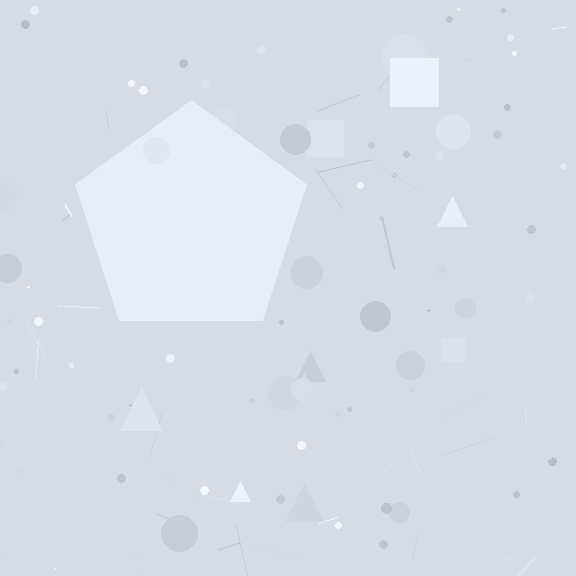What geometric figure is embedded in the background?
A pentagon is embedded in the background.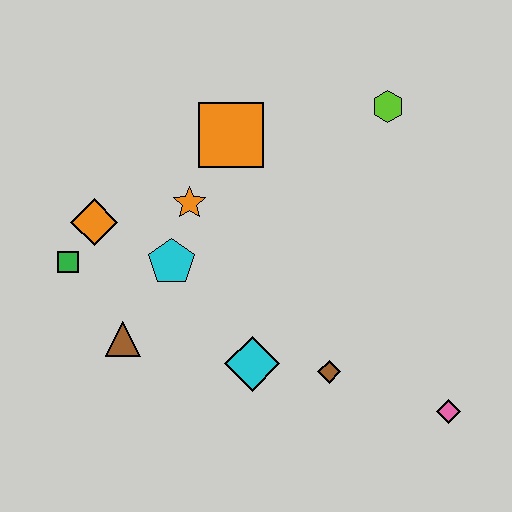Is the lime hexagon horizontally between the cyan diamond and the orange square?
No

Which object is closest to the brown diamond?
The cyan diamond is closest to the brown diamond.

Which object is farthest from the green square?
The pink diamond is farthest from the green square.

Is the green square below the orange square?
Yes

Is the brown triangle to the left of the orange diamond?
No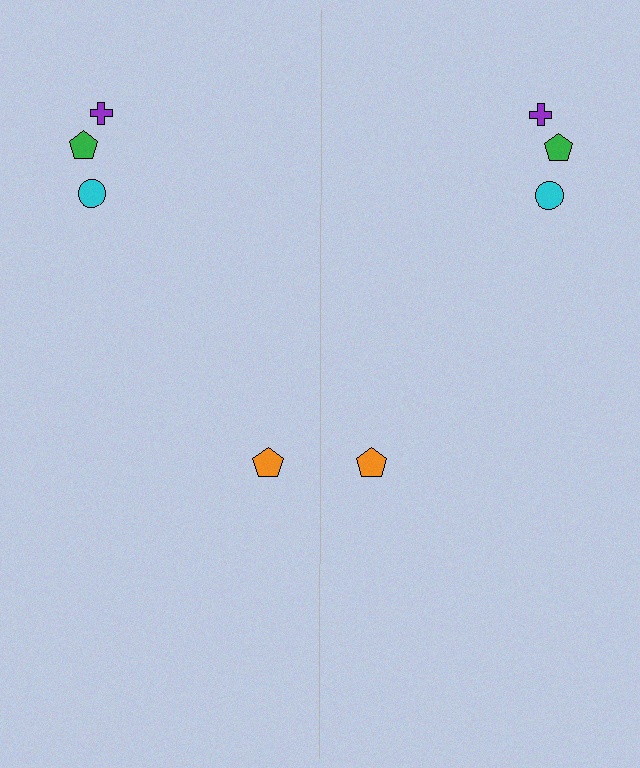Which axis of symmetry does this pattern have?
The pattern has a vertical axis of symmetry running through the center of the image.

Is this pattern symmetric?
Yes, this pattern has bilateral (reflection) symmetry.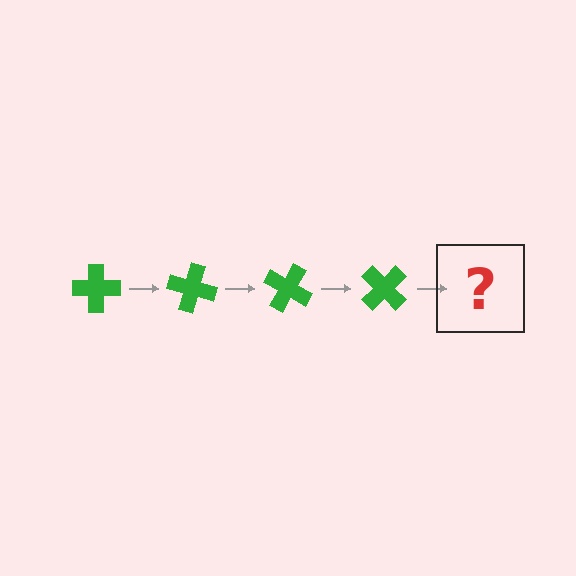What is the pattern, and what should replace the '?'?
The pattern is that the cross rotates 15 degrees each step. The '?' should be a green cross rotated 60 degrees.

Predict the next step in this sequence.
The next step is a green cross rotated 60 degrees.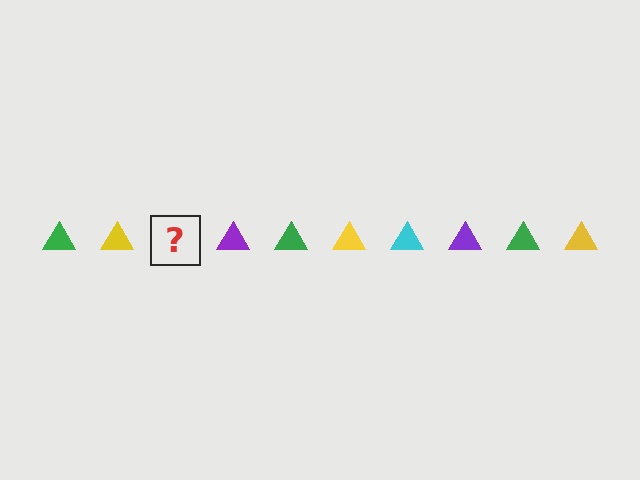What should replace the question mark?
The question mark should be replaced with a cyan triangle.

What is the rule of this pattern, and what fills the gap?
The rule is that the pattern cycles through green, yellow, cyan, purple triangles. The gap should be filled with a cyan triangle.